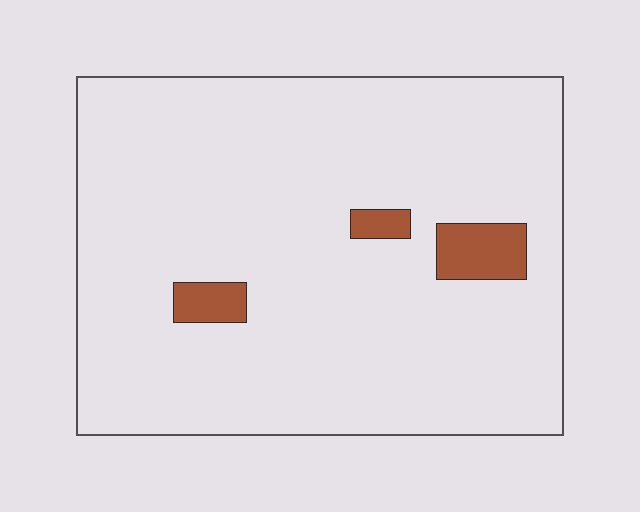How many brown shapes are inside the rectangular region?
3.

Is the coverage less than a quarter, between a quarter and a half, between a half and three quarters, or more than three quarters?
Less than a quarter.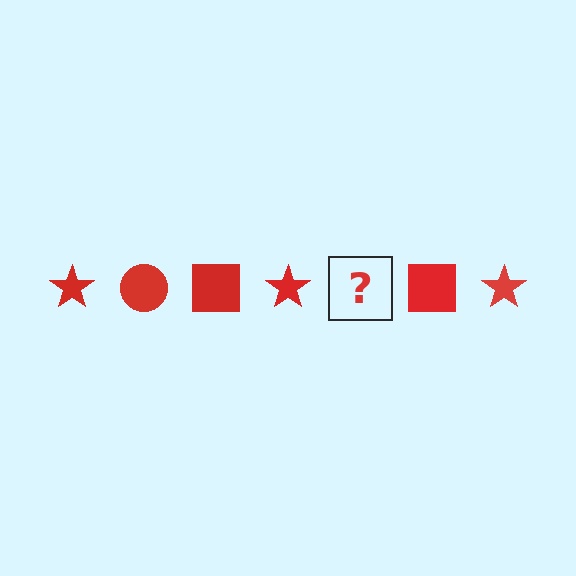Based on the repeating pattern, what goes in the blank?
The blank should be a red circle.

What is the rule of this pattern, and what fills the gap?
The rule is that the pattern cycles through star, circle, square shapes in red. The gap should be filled with a red circle.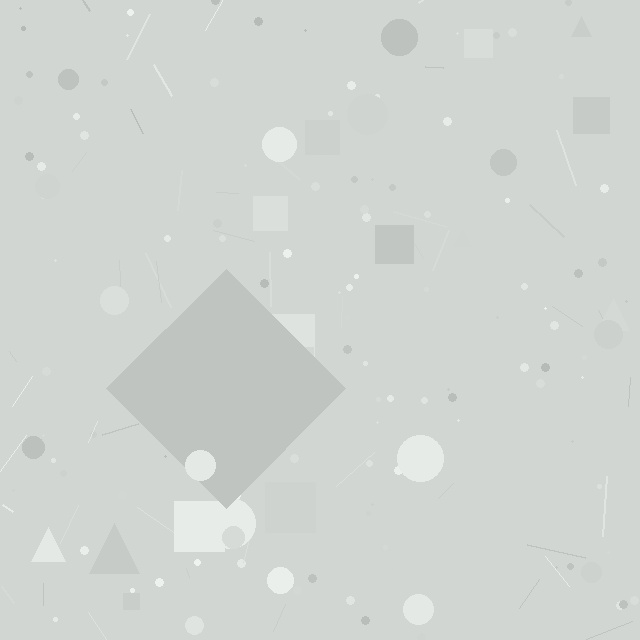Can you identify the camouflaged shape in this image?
The camouflaged shape is a diamond.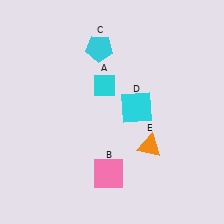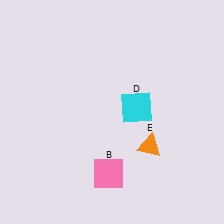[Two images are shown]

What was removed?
The cyan diamond (A), the cyan pentagon (C) were removed in Image 2.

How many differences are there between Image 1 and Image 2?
There are 2 differences between the two images.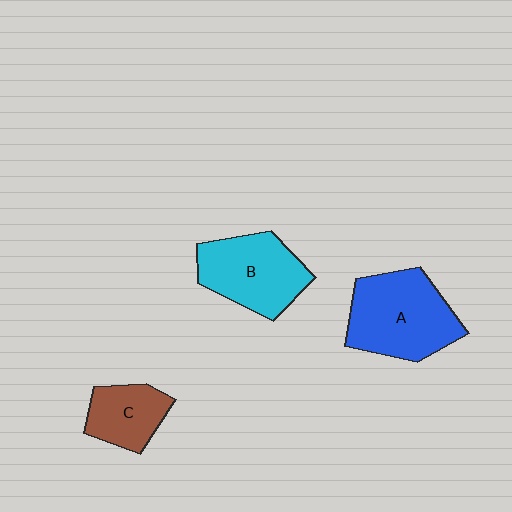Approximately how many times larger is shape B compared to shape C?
Approximately 1.6 times.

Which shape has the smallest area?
Shape C (brown).